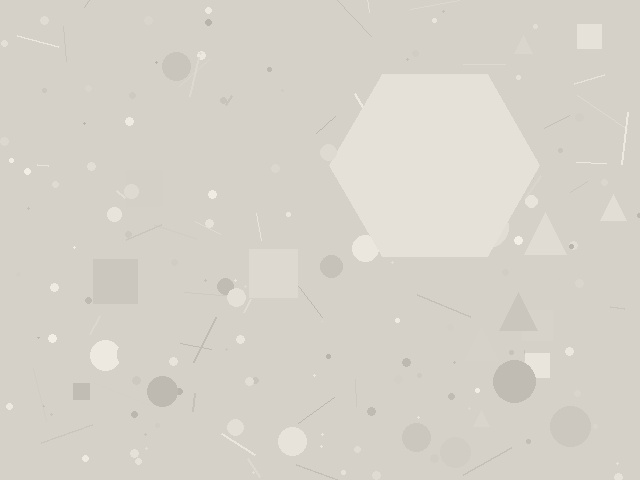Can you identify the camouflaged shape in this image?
The camouflaged shape is a hexagon.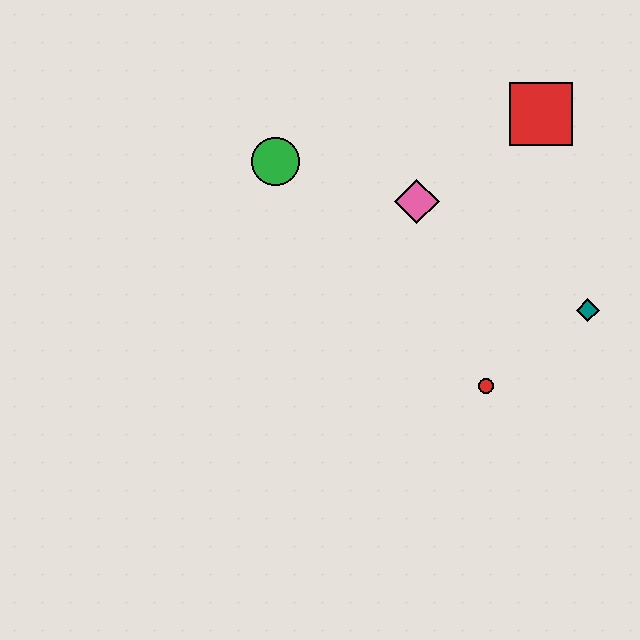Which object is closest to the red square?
The pink diamond is closest to the red square.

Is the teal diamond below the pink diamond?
Yes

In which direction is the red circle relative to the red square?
The red circle is below the red square.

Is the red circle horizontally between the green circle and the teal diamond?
Yes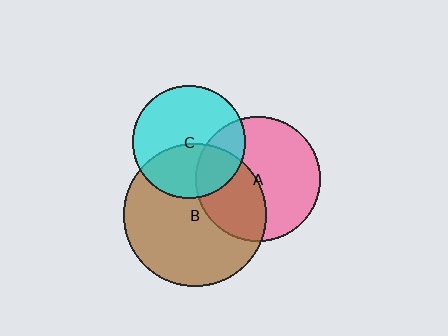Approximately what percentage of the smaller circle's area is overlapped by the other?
Approximately 40%.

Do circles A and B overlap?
Yes.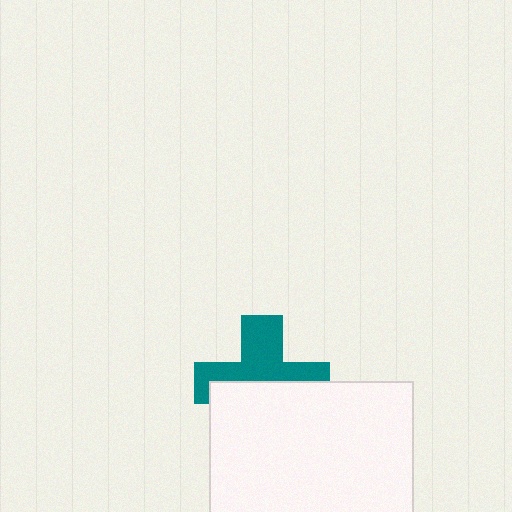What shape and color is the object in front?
The object in front is a white rectangle.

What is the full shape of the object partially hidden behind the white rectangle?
The partially hidden object is a teal cross.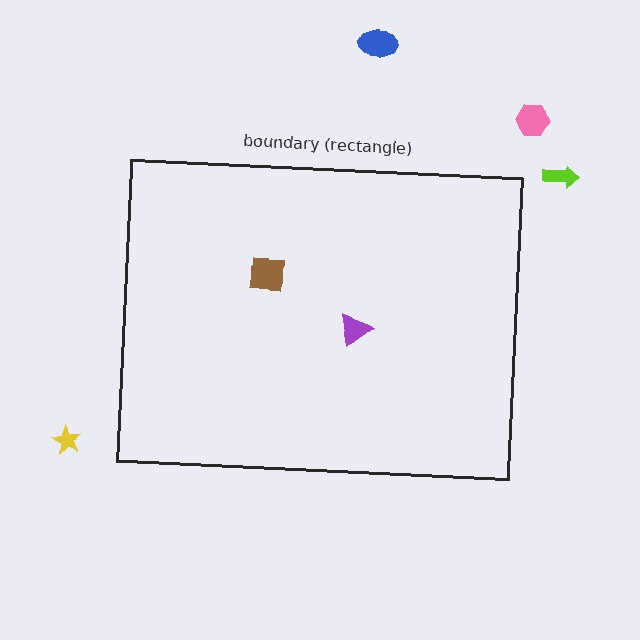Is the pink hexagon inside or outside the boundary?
Outside.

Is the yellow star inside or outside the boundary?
Outside.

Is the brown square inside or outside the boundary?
Inside.